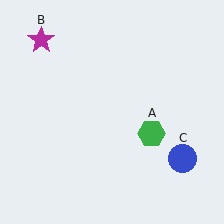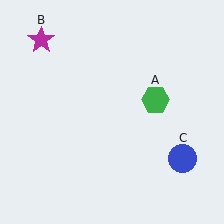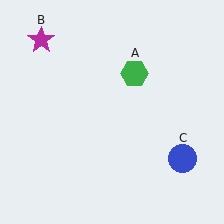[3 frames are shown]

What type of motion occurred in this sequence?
The green hexagon (object A) rotated counterclockwise around the center of the scene.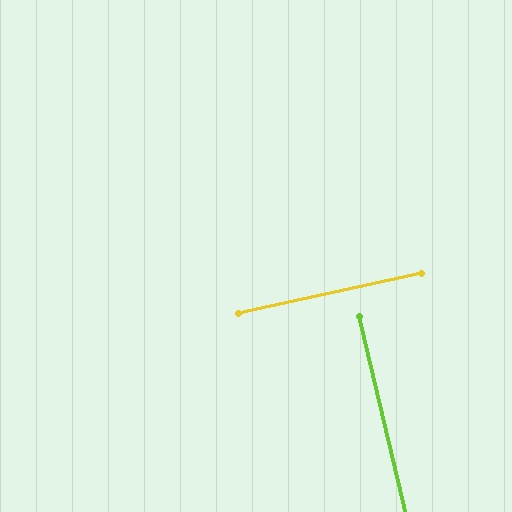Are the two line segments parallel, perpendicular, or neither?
Perpendicular — they meet at approximately 89°.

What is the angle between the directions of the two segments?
Approximately 89 degrees.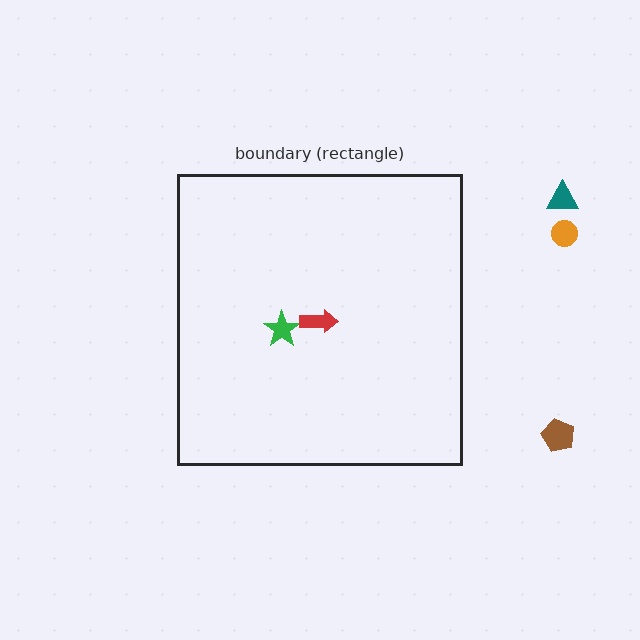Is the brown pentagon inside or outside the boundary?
Outside.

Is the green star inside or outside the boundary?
Inside.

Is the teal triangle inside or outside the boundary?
Outside.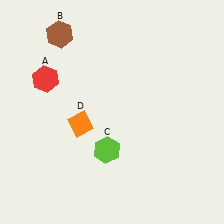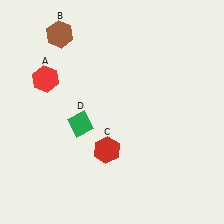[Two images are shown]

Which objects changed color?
C changed from lime to red. D changed from orange to green.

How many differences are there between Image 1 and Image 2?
There are 2 differences between the two images.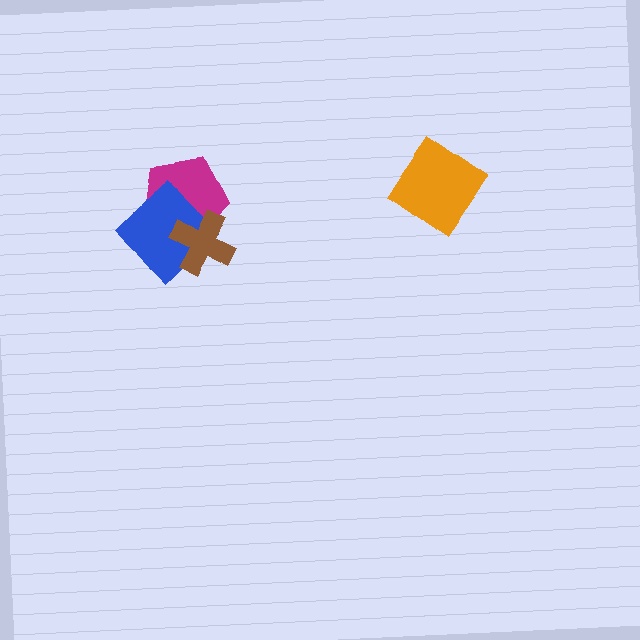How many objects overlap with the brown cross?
2 objects overlap with the brown cross.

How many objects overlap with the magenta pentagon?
2 objects overlap with the magenta pentagon.